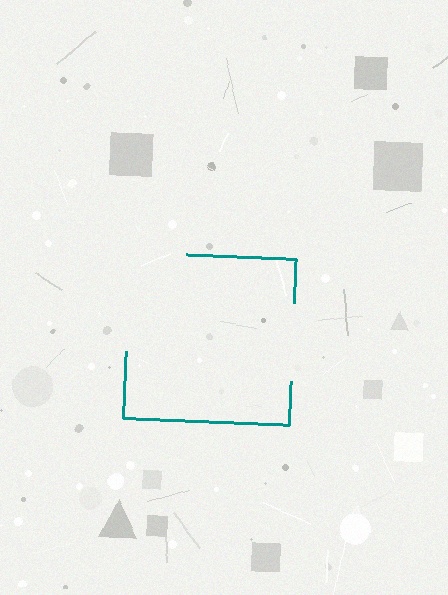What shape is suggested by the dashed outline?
The dashed outline suggests a square.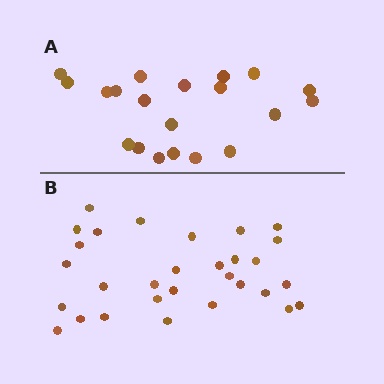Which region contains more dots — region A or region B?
Region B (the bottom region) has more dots.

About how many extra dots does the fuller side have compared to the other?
Region B has roughly 10 or so more dots than region A.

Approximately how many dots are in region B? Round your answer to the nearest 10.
About 30 dots.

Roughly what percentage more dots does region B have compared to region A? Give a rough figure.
About 50% more.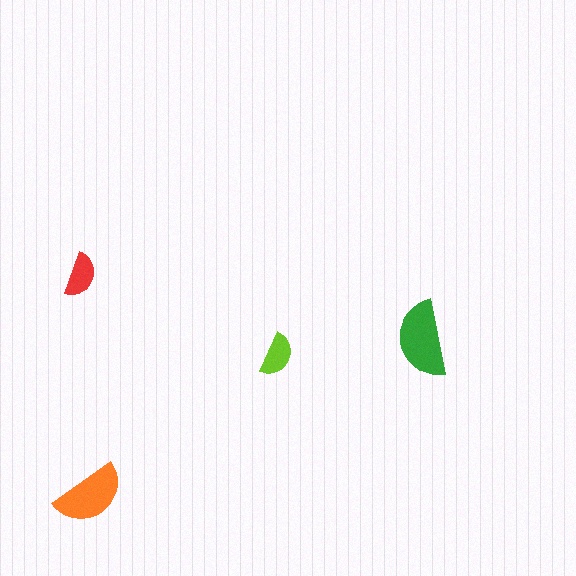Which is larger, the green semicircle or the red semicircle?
The green one.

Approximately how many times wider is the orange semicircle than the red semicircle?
About 1.5 times wider.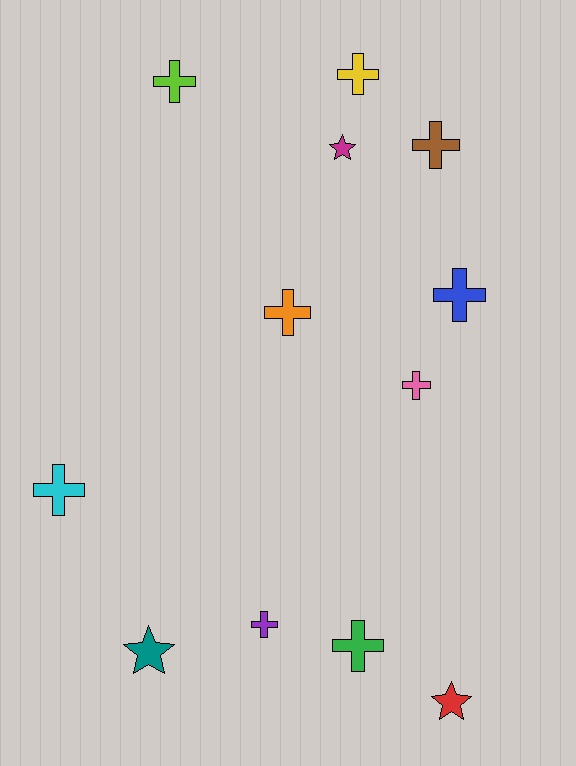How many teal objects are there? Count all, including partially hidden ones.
There is 1 teal object.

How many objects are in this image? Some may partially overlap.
There are 12 objects.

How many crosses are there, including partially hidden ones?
There are 9 crosses.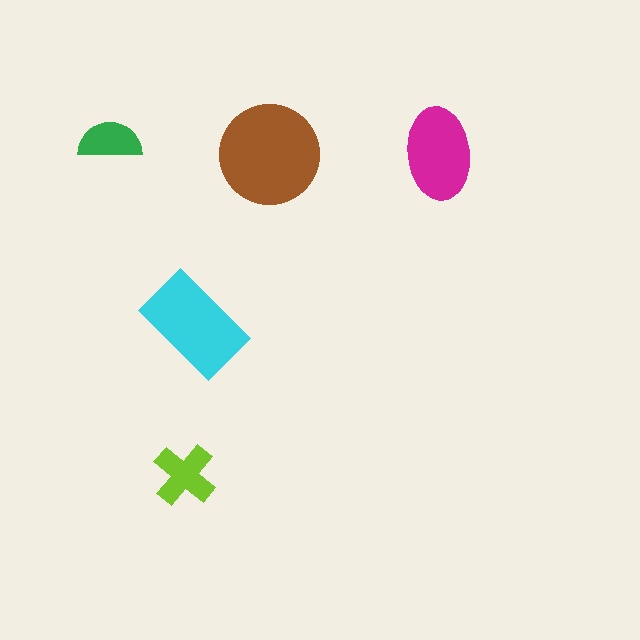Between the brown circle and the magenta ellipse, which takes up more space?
The brown circle.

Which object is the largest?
The brown circle.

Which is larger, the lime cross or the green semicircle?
The lime cross.